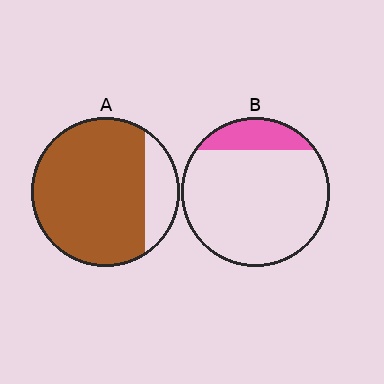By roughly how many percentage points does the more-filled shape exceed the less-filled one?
By roughly 65 percentage points (A over B).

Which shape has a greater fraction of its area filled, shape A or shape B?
Shape A.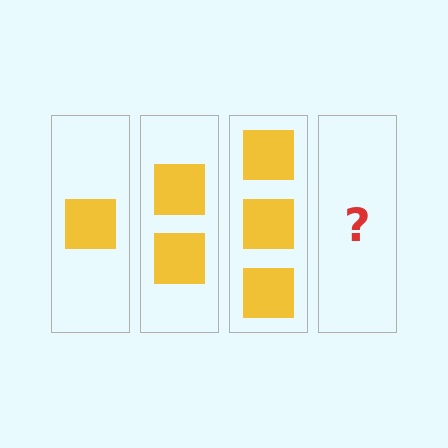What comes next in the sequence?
The next element should be 4 squares.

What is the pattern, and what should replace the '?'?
The pattern is that each step adds one more square. The '?' should be 4 squares.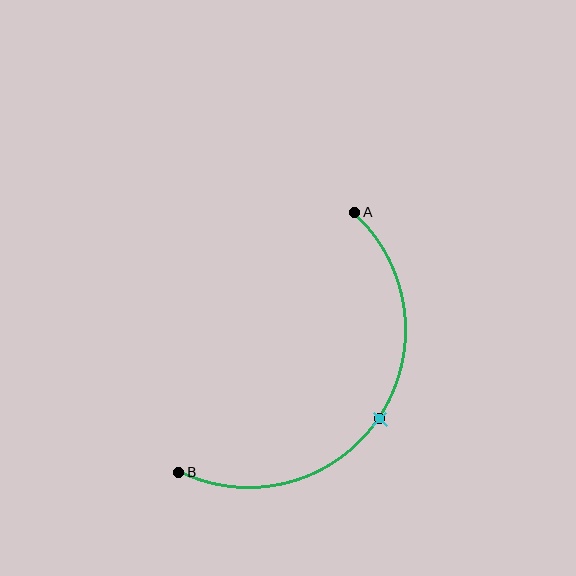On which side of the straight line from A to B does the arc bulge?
The arc bulges below and to the right of the straight line connecting A and B.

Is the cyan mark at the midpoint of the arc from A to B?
Yes. The cyan mark lies on the arc at equal arc-length from both A and B — it is the arc midpoint.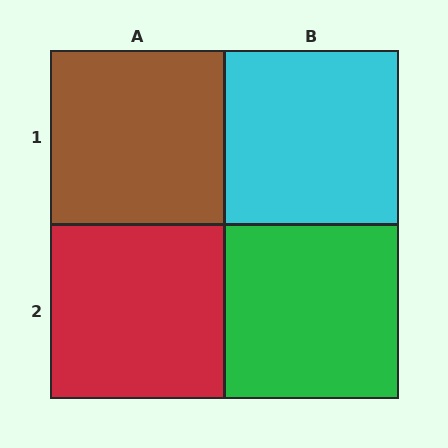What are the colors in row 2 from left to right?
Red, green.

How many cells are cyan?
1 cell is cyan.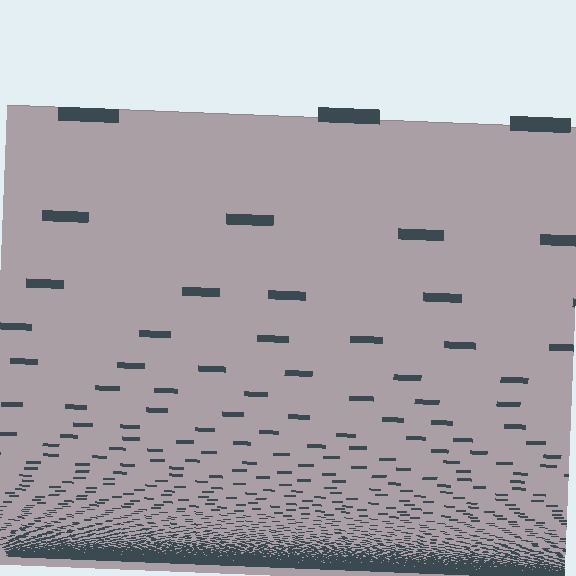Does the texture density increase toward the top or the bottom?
Density increases toward the bottom.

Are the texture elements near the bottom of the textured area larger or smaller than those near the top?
Smaller. The gradient is inverted — elements near the bottom are smaller and denser.